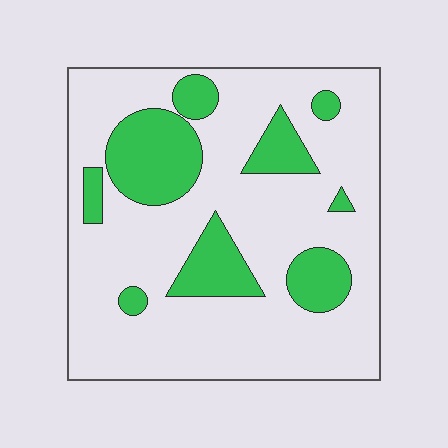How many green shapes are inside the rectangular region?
9.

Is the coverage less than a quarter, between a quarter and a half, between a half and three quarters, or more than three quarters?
Less than a quarter.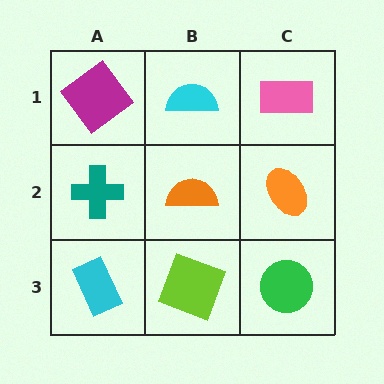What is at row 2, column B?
An orange semicircle.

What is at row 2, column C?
An orange ellipse.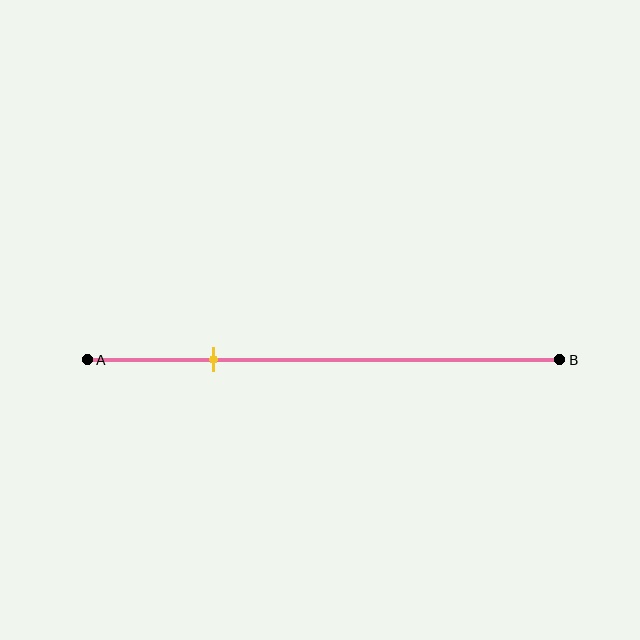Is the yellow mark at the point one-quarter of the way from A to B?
Yes, the mark is approximately at the one-quarter point.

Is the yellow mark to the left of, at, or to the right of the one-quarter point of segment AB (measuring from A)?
The yellow mark is approximately at the one-quarter point of segment AB.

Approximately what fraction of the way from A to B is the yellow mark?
The yellow mark is approximately 25% of the way from A to B.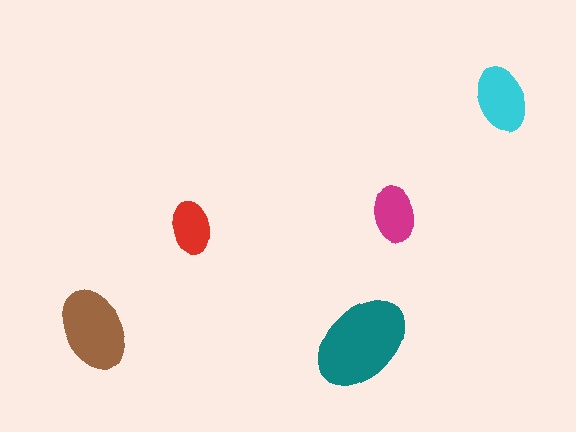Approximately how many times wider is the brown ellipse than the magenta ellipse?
About 1.5 times wider.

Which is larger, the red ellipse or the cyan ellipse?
The cyan one.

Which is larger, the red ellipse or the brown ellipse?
The brown one.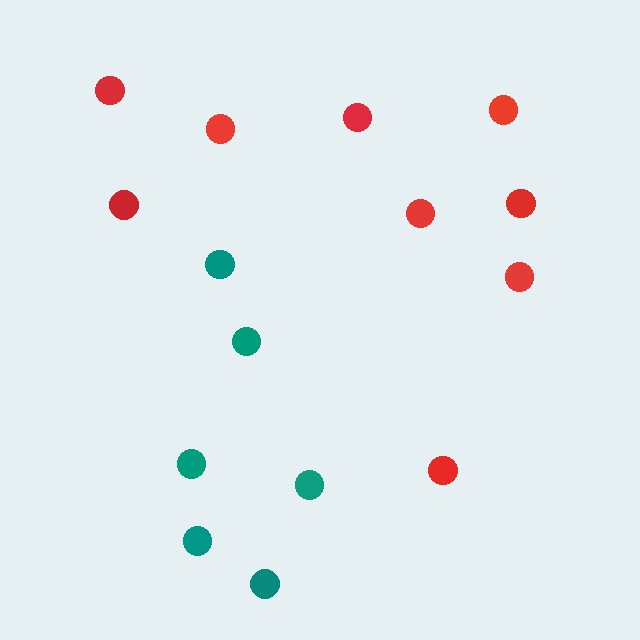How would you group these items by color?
There are 2 groups: one group of teal circles (6) and one group of red circles (9).